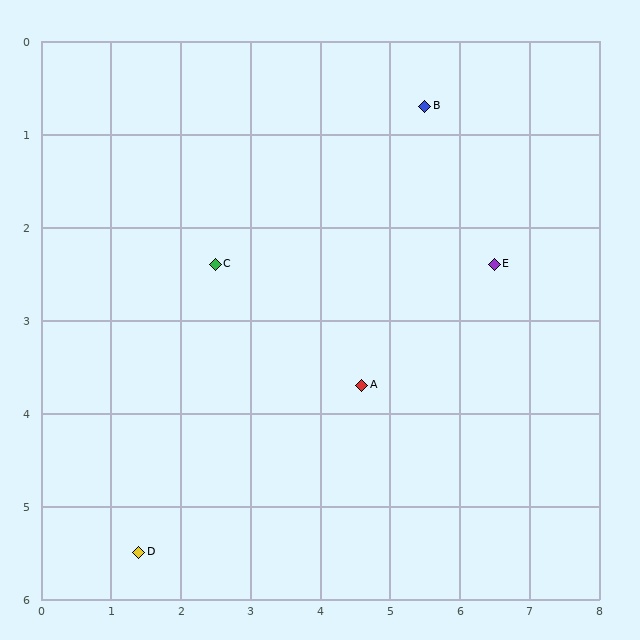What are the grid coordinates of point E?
Point E is at approximately (6.5, 2.4).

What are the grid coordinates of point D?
Point D is at approximately (1.4, 5.5).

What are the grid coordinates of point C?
Point C is at approximately (2.5, 2.4).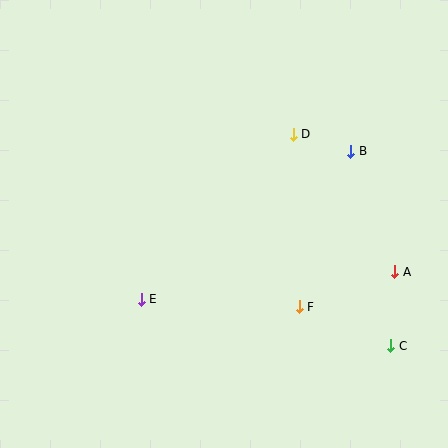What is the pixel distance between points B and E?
The distance between B and E is 257 pixels.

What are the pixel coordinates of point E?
Point E is at (141, 299).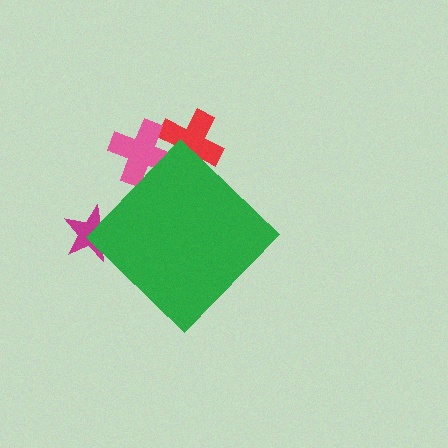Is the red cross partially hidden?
Yes, the red cross is partially hidden behind the green diamond.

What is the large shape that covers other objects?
A green diamond.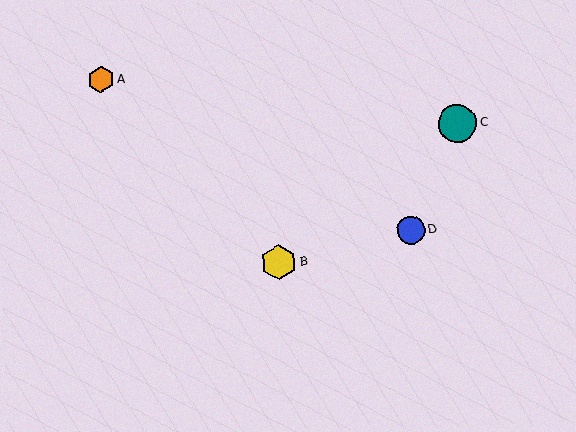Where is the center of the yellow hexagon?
The center of the yellow hexagon is at (279, 262).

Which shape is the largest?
The teal circle (labeled C) is the largest.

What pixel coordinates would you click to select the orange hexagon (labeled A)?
Click at (101, 79) to select the orange hexagon A.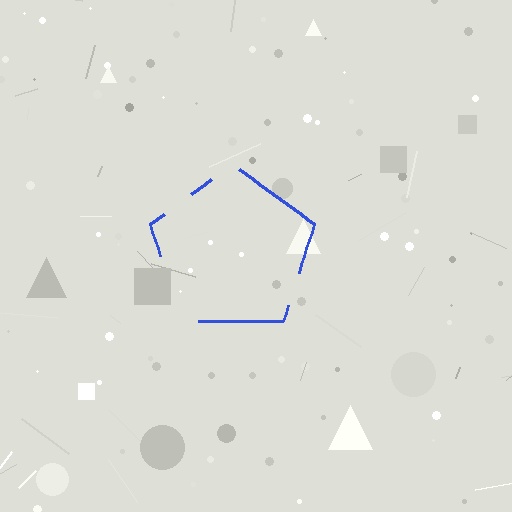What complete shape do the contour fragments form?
The contour fragments form a pentagon.